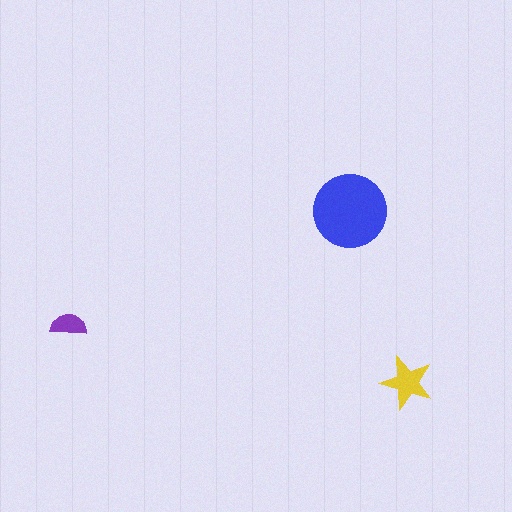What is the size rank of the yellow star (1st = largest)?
2nd.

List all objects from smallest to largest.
The purple semicircle, the yellow star, the blue circle.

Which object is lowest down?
The yellow star is bottommost.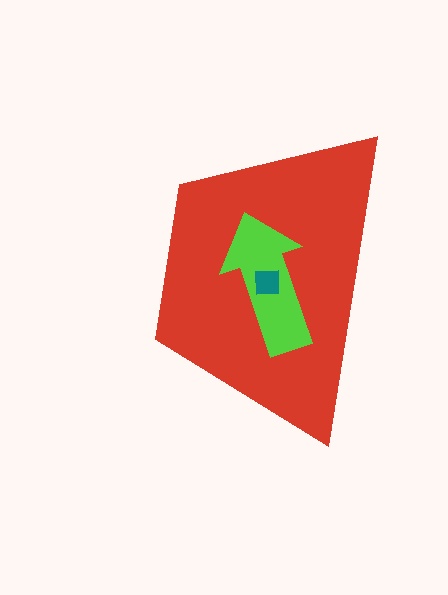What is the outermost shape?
The red trapezoid.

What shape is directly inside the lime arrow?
The teal square.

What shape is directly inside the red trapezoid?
The lime arrow.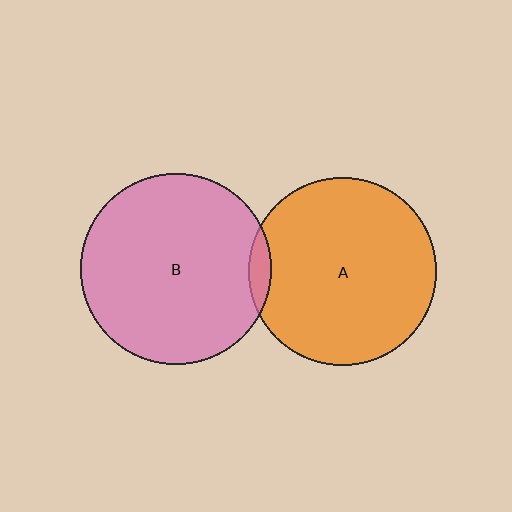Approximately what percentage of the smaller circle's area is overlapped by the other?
Approximately 5%.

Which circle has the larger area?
Circle B (pink).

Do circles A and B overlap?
Yes.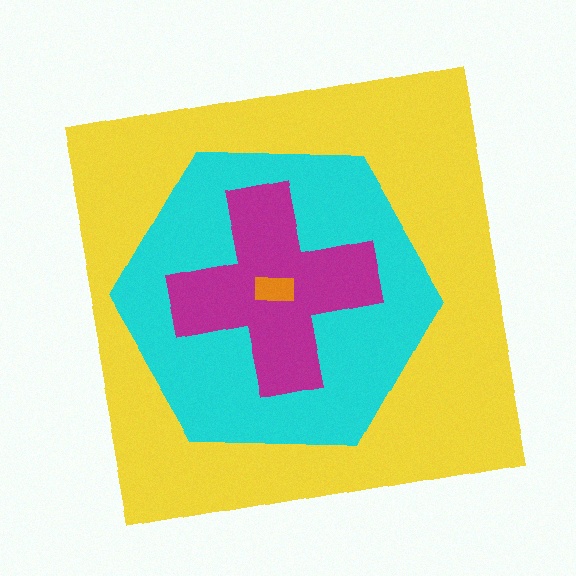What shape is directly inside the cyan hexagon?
The magenta cross.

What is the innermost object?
The orange rectangle.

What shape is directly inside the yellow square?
The cyan hexagon.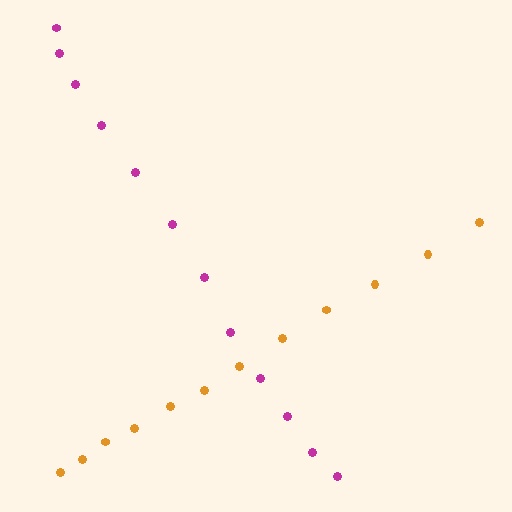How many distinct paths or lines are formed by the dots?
There are 2 distinct paths.